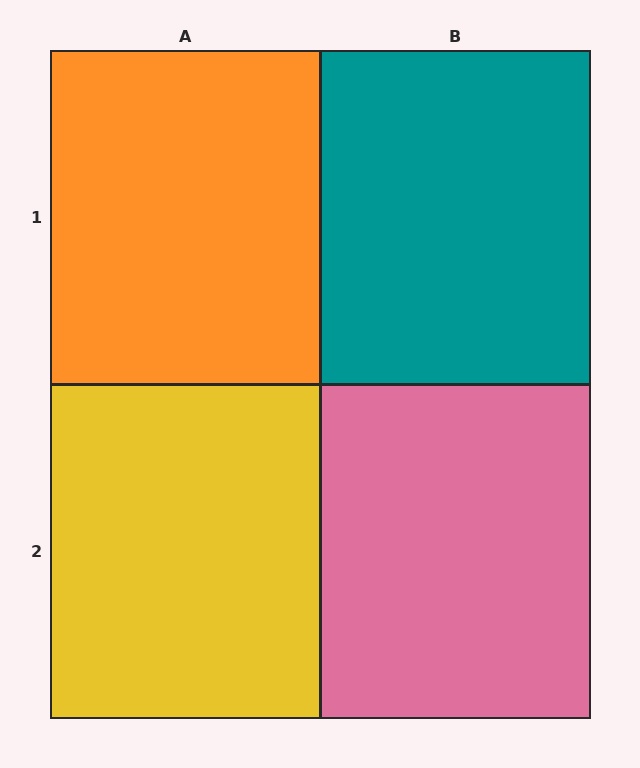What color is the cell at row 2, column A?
Yellow.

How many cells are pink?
1 cell is pink.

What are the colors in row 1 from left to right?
Orange, teal.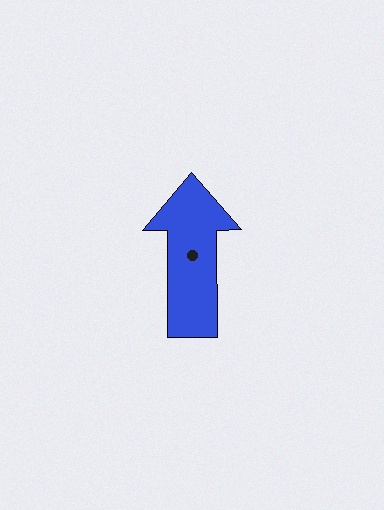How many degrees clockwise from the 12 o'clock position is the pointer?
Approximately 360 degrees.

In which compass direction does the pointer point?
North.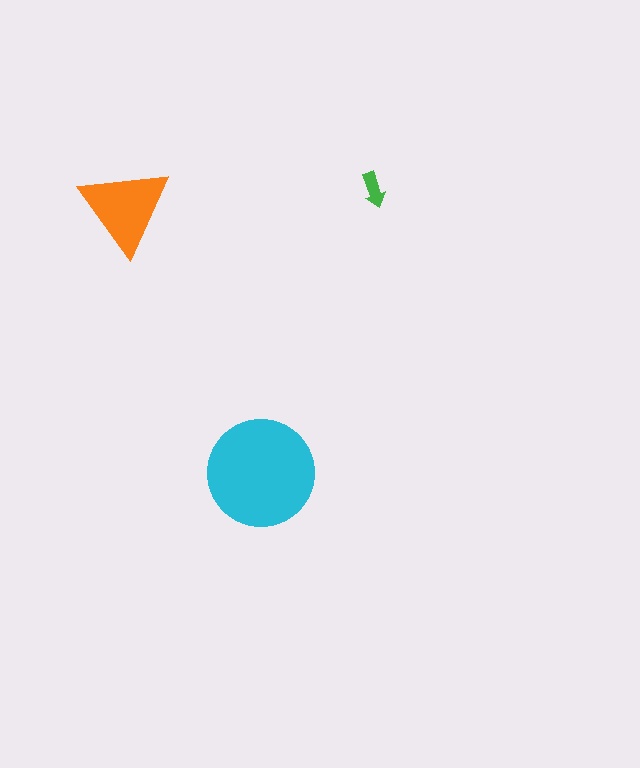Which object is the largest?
The cyan circle.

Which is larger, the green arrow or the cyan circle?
The cyan circle.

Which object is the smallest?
The green arrow.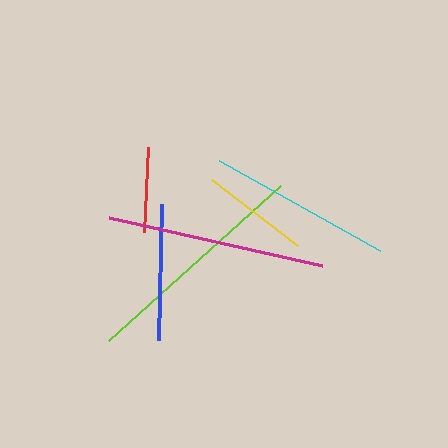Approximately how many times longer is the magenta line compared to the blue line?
The magenta line is approximately 1.6 times the length of the blue line.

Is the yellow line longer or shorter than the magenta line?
The magenta line is longer than the yellow line.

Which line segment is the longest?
The lime line is the longest at approximately 232 pixels.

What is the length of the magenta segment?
The magenta segment is approximately 218 pixels long.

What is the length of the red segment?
The red segment is approximately 85 pixels long.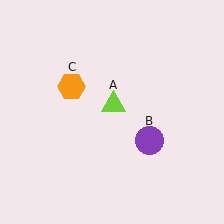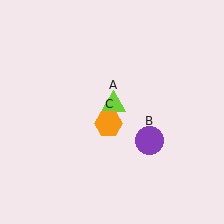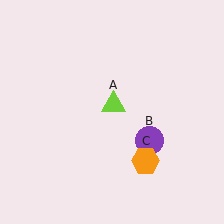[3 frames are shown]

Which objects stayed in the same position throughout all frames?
Lime triangle (object A) and purple circle (object B) remained stationary.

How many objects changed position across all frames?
1 object changed position: orange hexagon (object C).